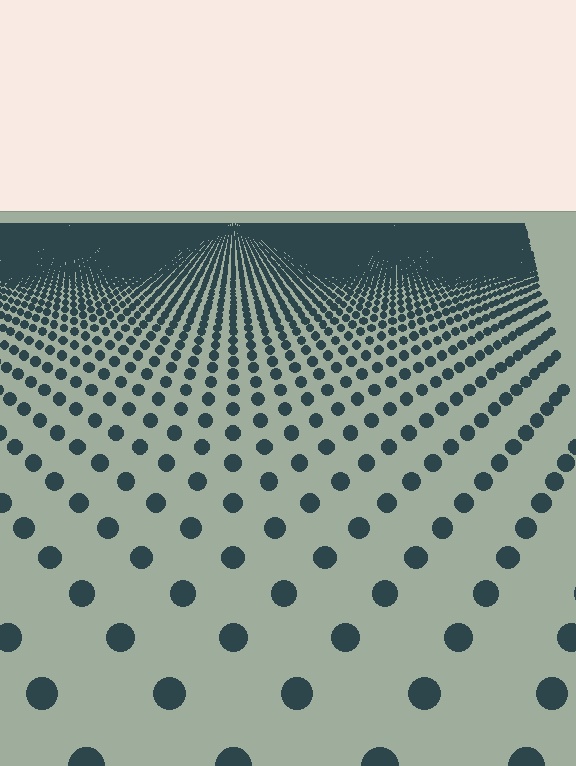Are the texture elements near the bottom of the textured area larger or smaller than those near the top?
Larger. Near the bottom, elements are closer to the viewer and appear at a bigger on-screen size.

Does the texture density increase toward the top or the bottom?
Density increases toward the top.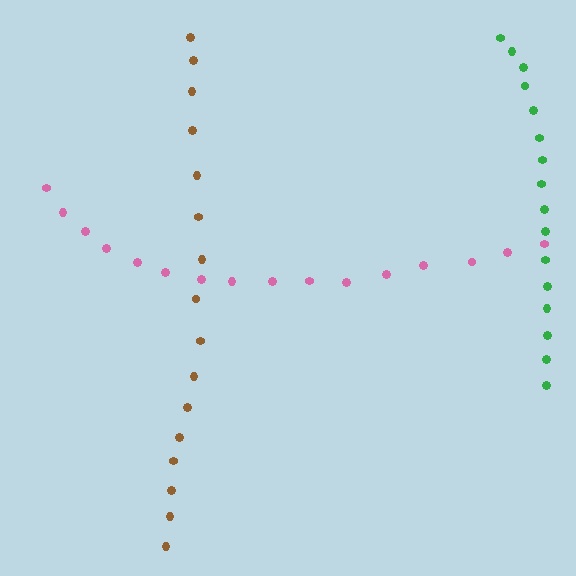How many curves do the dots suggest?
There are 3 distinct paths.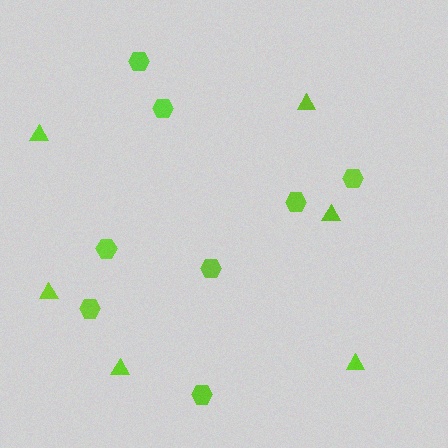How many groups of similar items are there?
There are 2 groups: one group of triangles (6) and one group of hexagons (8).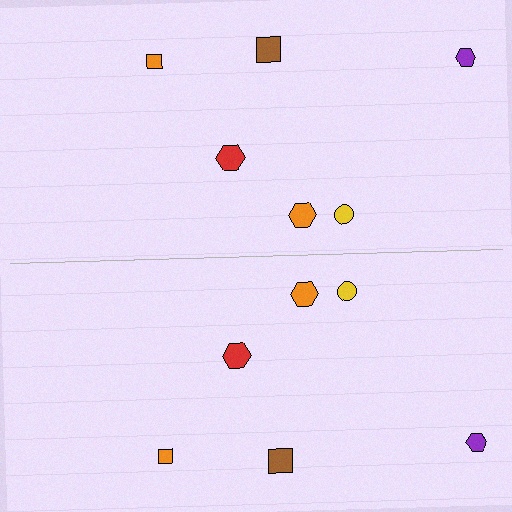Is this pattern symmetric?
Yes, this pattern has bilateral (reflection) symmetry.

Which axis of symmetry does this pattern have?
The pattern has a horizontal axis of symmetry running through the center of the image.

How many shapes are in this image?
There are 12 shapes in this image.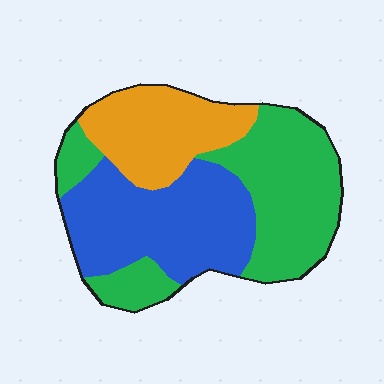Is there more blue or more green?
Green.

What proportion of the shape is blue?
Blue covers around 35% of the shape.